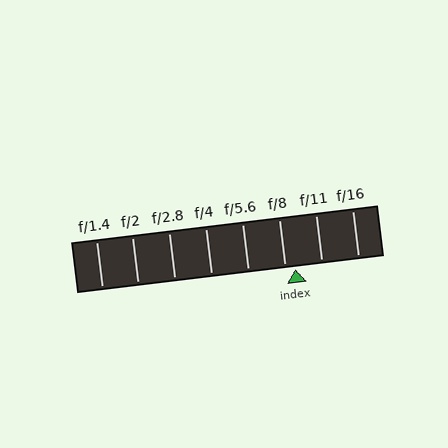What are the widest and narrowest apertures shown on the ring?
The widest aperture shown is f/1.4 and the narrowest is f/16.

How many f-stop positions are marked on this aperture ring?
There are 8 f-stop positions marked.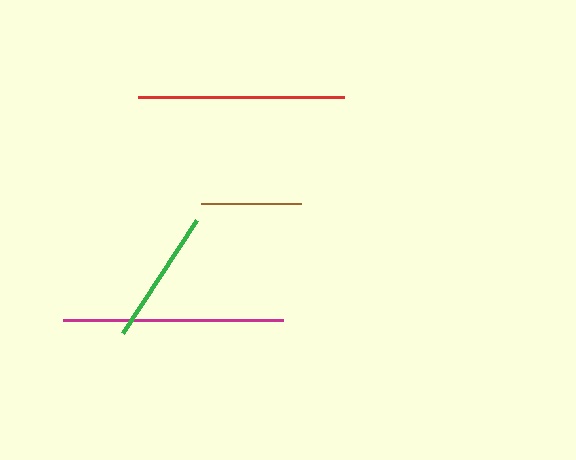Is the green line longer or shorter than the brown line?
The green line is longer than the brown line.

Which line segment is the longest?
The magenta line is the longest at approximately 220 pixels.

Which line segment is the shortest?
The brown line is the shortest at approximately 100 pixels.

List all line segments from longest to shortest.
From longest to shortest: magenta, red, green, brown.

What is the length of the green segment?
The green segment is approximately 135 pixels long.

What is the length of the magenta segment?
The magenta segment is approximately 220 pixels long.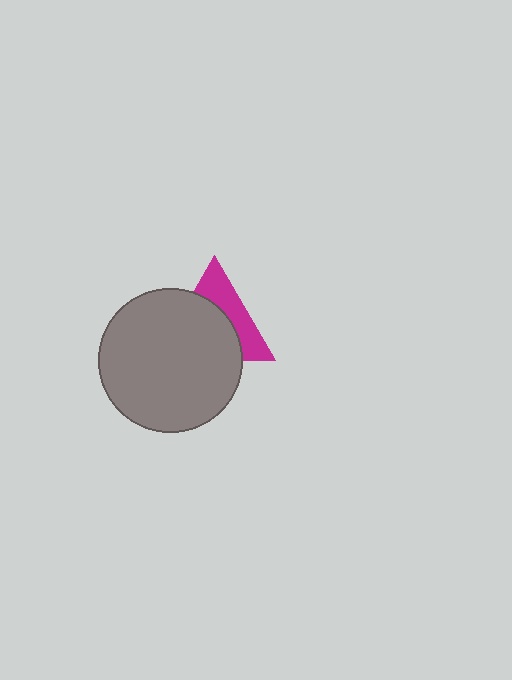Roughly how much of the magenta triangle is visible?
A small part of it is visible (roughly 40%).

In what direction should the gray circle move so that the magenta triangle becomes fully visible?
The gray circle should move down. That is the shortest direction to clear the overlap and leave the magenta triangle fully visible.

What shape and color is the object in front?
The object in front is a gray circle.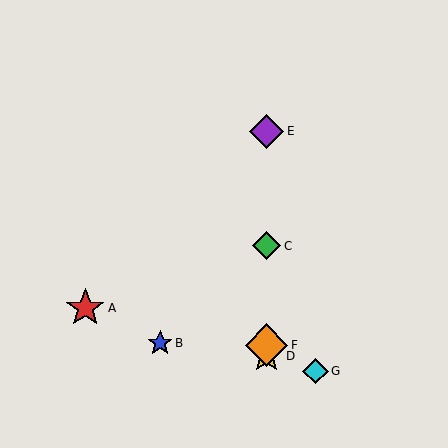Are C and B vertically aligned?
No, C is at x≈267 and B is at x≈160.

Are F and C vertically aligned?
Yes, both are at x≈267.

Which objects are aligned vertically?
Objects C, D, E, F are aligned vertically.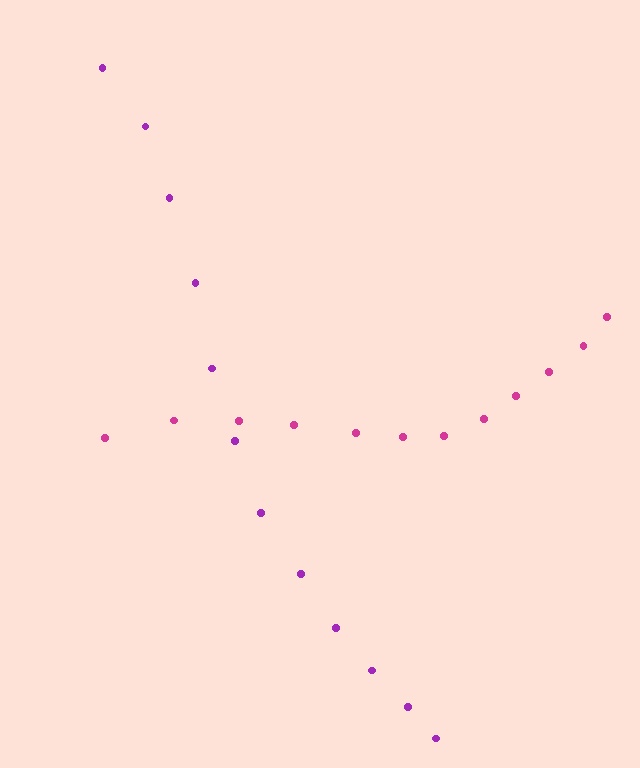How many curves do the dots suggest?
There are 2 distinct paths.